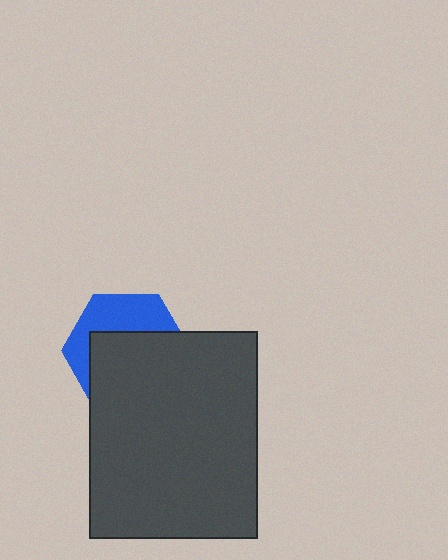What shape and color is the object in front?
The object in front is a dark gray rectangle.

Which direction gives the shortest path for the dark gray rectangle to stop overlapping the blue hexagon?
Moving down gives the shortest separation.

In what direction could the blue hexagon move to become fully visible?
The blue hexagon could move up. That would shift it out from behind the dark gray rectangle entirely.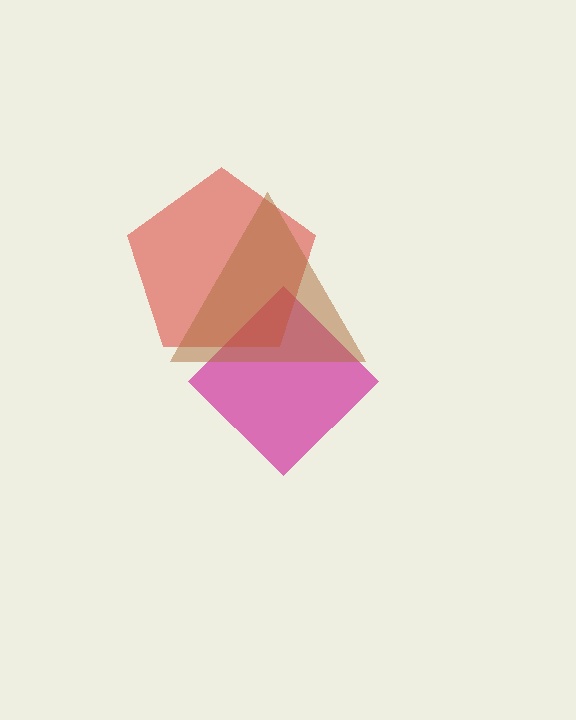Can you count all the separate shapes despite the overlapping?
Yes, there are 3 separate shapes.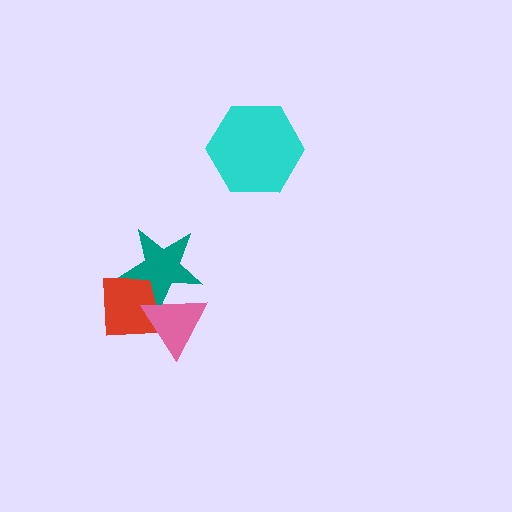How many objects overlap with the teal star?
2 objects overlap with the teal star.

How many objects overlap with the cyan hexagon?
0 objects overlap with the cyan hexagon.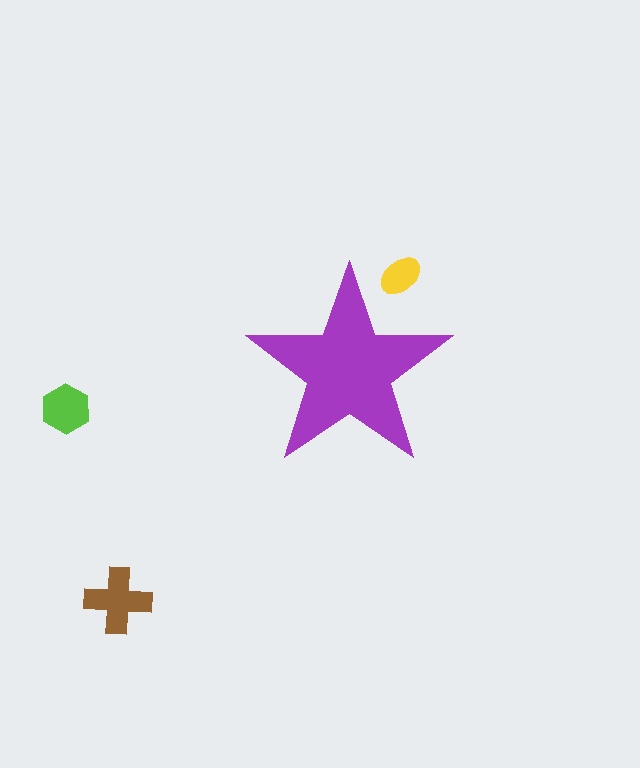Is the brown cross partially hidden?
No, the brown cross is fully visible.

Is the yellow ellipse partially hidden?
Yes, the yellow ellipse is partially hidden behind the purple star.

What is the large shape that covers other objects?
A purple star.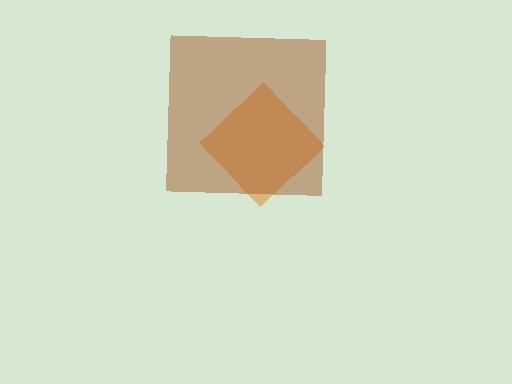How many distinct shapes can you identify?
There are 2 distinct shapes: an orange diamond, a brown square.